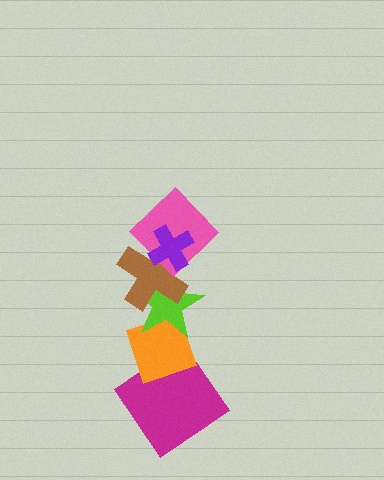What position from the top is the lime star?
The lime star is 4th from the top.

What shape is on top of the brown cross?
The pink diamond is on top of the brown cross.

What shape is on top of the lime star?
The brown cross is on top of the lime star.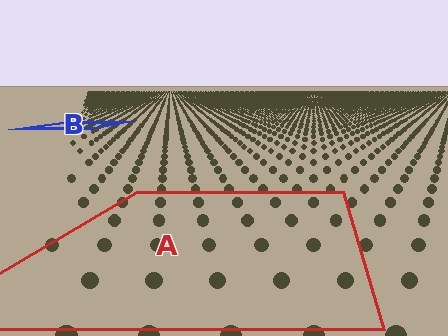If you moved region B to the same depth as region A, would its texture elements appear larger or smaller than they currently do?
They would appear larger. At a closer depth, the same texture elements are projected at a bigger on-screen size.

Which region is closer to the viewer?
Region A is closer. The texture elements there are larger and more spread out.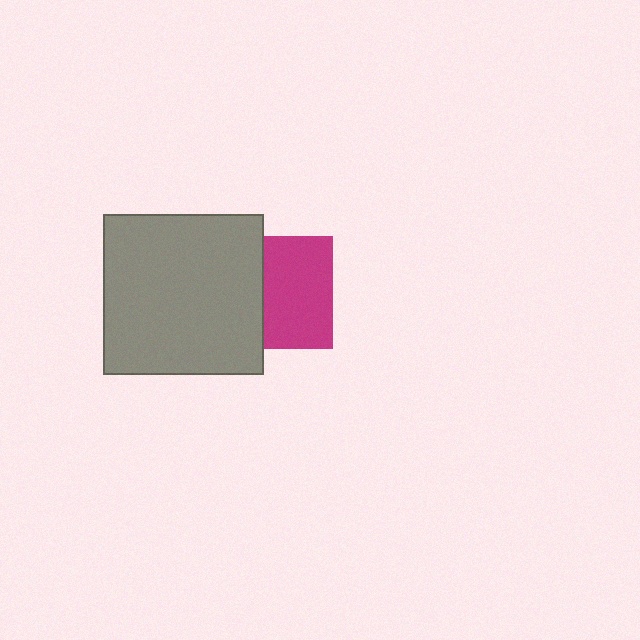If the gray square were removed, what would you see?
You would see the complete magenta square.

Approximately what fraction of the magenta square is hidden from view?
Roughly 39% of the magenta square is hidden behind the gray square.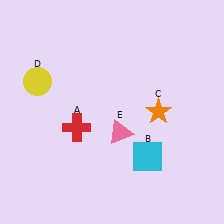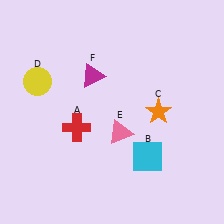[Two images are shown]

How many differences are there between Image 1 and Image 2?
There is 1 difference between the two images.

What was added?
A magenta triangle (F) was added in Image 2.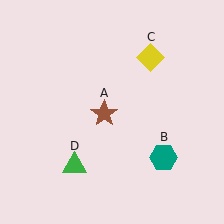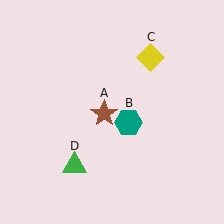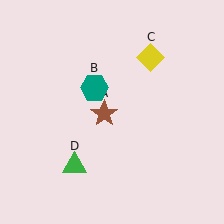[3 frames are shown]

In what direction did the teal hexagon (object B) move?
The teal hexagon (object B) moved up and to the left.